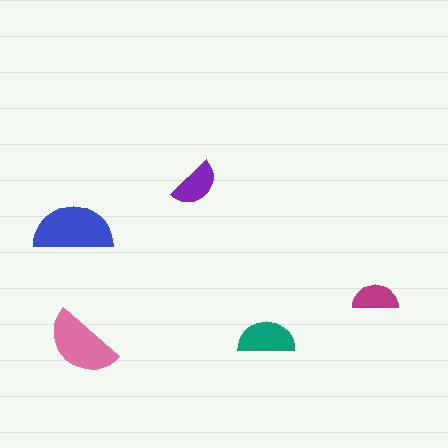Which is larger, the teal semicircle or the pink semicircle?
The pink one.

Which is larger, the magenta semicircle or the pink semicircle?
The pink one.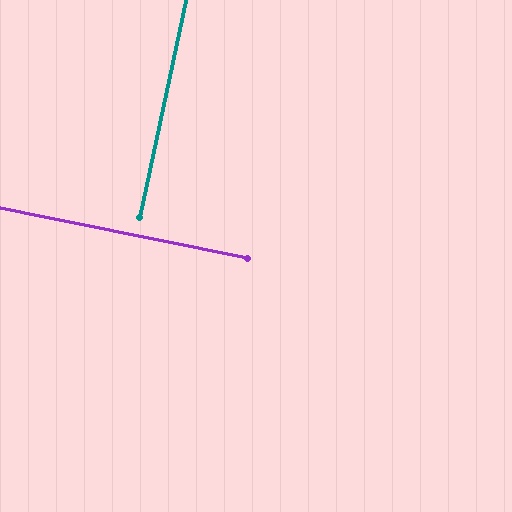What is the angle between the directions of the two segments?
Approximately 90 degrees.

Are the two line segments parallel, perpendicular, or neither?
Perpendicular — they meet at approximately 90°.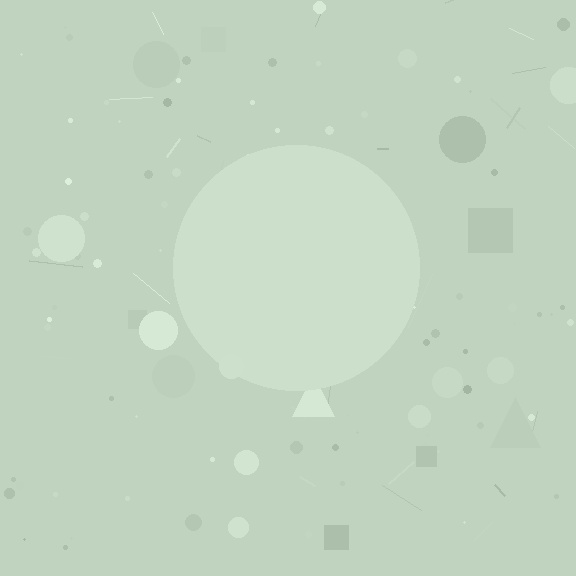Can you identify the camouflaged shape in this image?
The camouflaged shape is a circle.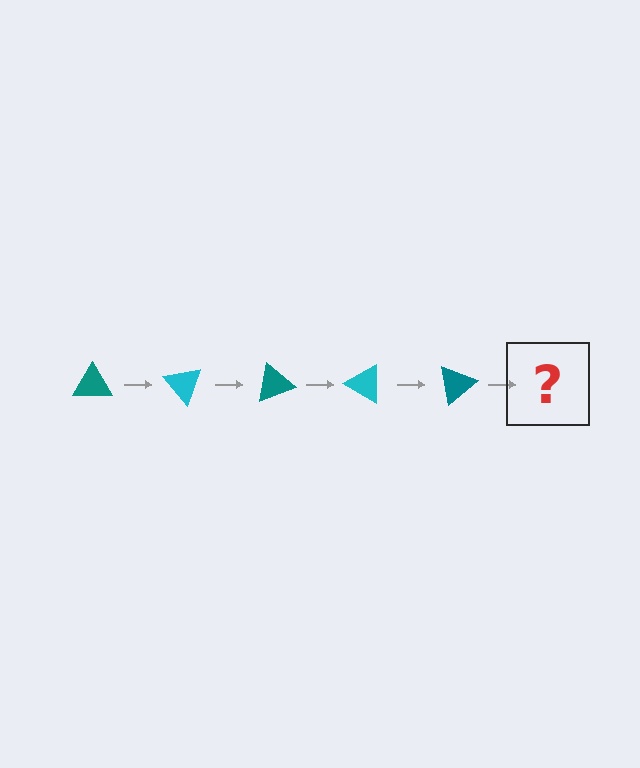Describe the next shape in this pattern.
It should be a cyan triangle, rotated 250 degrees from the start.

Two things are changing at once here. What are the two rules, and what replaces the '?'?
The two rules are that it rotates 50 degrees each step and the color cycles through teal and cyan. The '?' should be a cyan triangle, rotated 250 degrees from the start.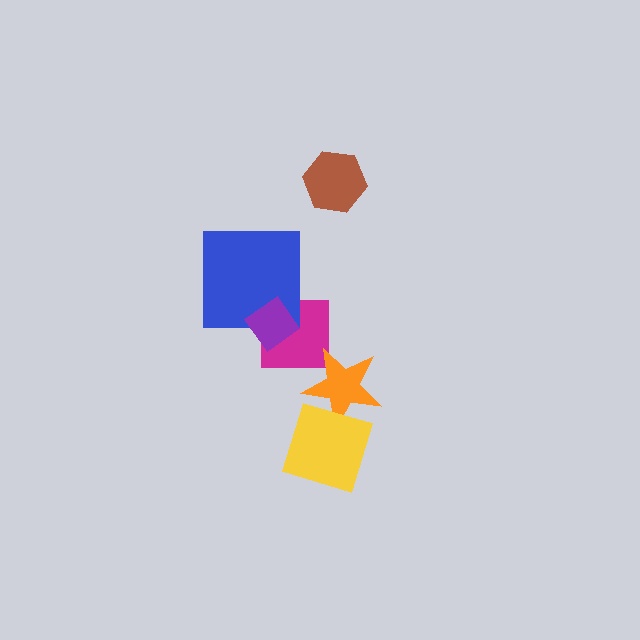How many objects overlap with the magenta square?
2 objects overlap with the magenta square.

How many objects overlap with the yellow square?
1 object overlaps with the yellow square.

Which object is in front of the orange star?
The yellow square is in front of the orange star.